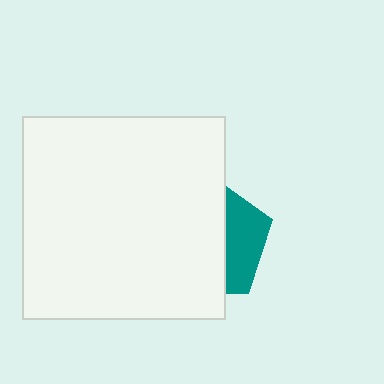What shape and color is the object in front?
The object in front is a white square.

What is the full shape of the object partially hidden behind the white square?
The partially hidden object is a teal pentagon.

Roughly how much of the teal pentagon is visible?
A small part of it is visible (roughly 33%).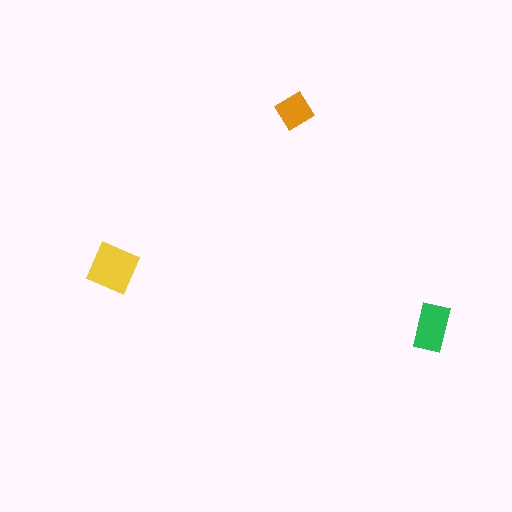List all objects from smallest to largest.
The orange diamond, the green rectangle, the yellow square.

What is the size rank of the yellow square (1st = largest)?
1st.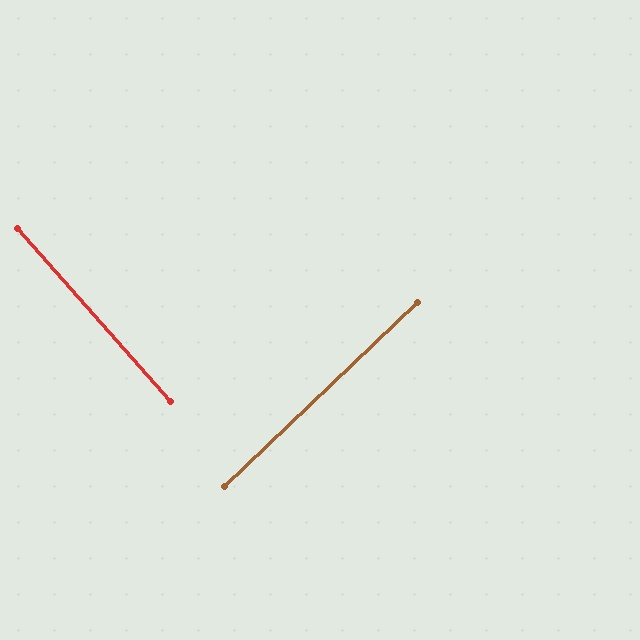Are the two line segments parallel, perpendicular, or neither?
Perpendicular — they meet at approximately 88°.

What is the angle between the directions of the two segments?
Approximately 88 degrees.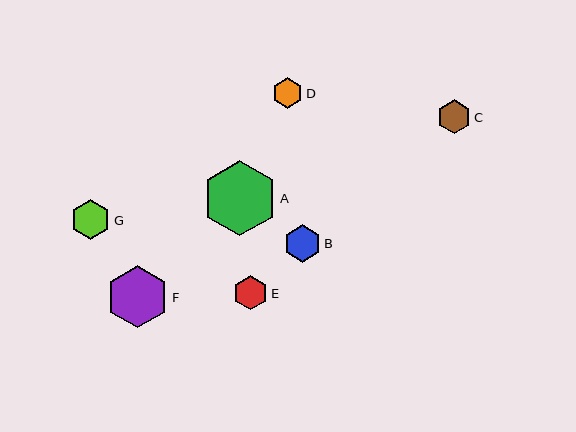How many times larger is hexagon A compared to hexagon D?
Hexagon A is approximately 2.5 times the size of hexagon D.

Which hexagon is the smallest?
Hexagon D is the smallest with a size of approximately 30 pixels.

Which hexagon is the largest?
Hexagon A is the largest with a size of approximately 75 pixels.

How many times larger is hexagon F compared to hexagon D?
Hexagon F is approximately 2.1 times the size of hexagon D.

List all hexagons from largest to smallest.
From largest to smallest: A, F, G, B, E, C, D.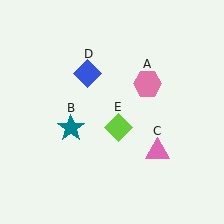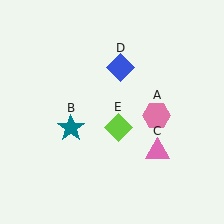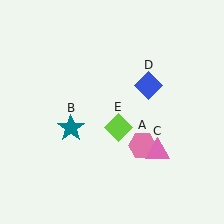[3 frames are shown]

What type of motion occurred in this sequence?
The pink hexagon (object A), blue diamond (object D) rotated clockwise around the center of the scene.